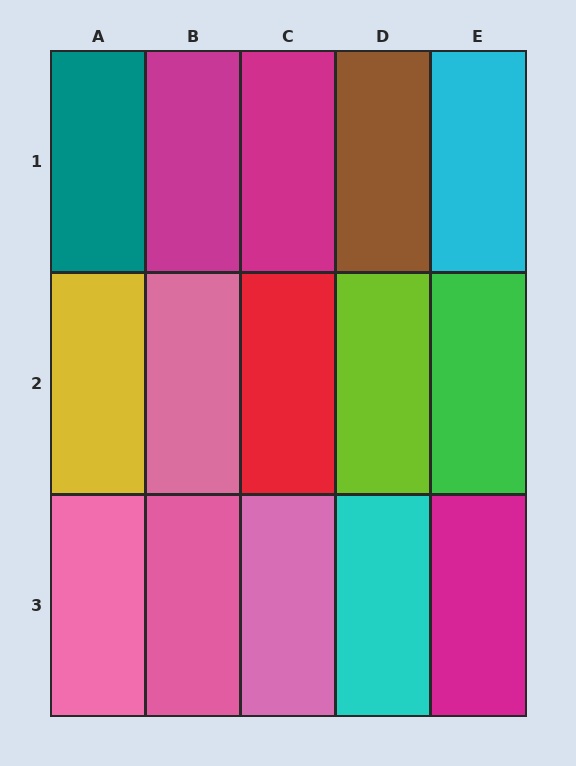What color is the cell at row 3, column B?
Pink.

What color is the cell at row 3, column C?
Pink.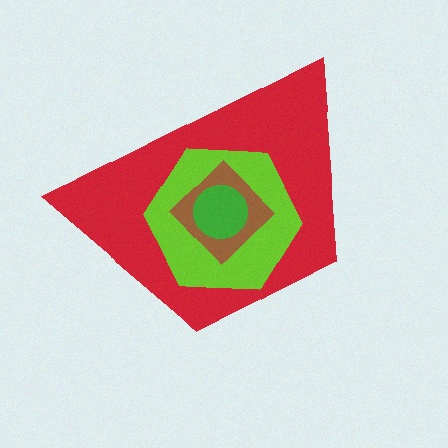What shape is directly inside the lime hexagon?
The brown diamond.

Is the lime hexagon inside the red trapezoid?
Yes.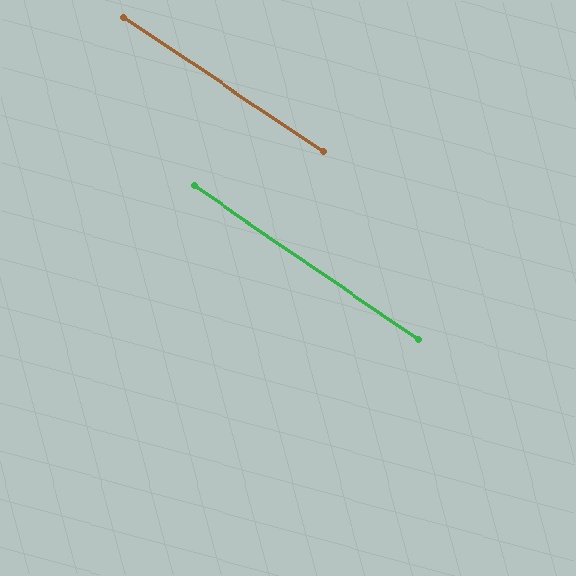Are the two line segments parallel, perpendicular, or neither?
Parallel — their directions differ by only 0.6°.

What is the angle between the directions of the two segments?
Approximately 1 degree.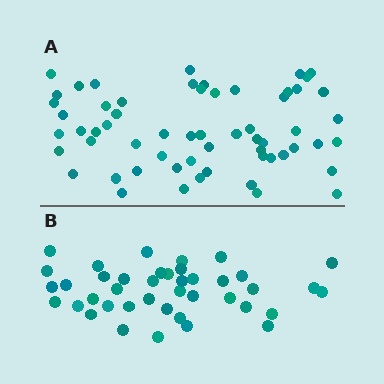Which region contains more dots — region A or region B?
Region A (the top region) has more dots.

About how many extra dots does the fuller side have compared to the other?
Region A has approximately 20 more dots than region B.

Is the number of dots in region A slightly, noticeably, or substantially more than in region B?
Region A has substantially more. The ratio is roughly 1.5 to 1.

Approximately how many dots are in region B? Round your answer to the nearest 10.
About 40 dots. (The exact count is 41, which rounds to 40.)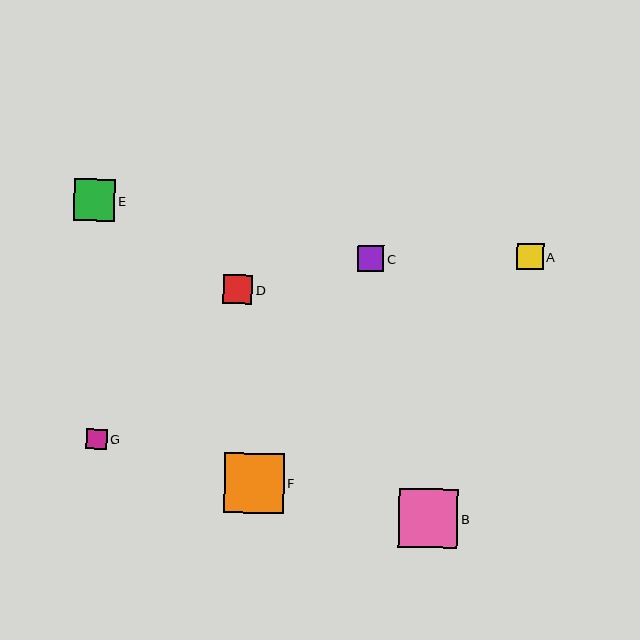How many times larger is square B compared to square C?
Square B is approximately 2.2 times the size of square C.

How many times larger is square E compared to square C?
Square E is approximately 1.6 times the size of square C.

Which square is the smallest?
Square G is the smallest with a size of approximately 20 pixels.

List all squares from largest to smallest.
From largest to smallest: F, B, E, D, A, C, G.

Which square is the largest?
Square F is the largest with a size of approximately 60 pixels.